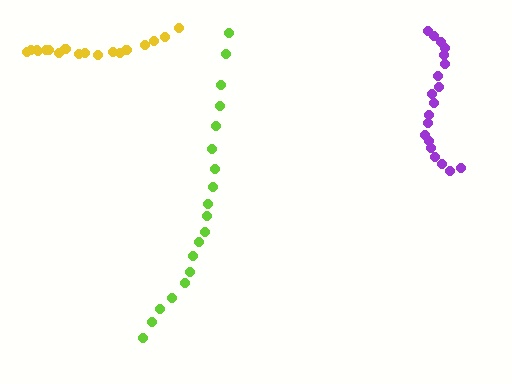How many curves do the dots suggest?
There are 3 distinct paths.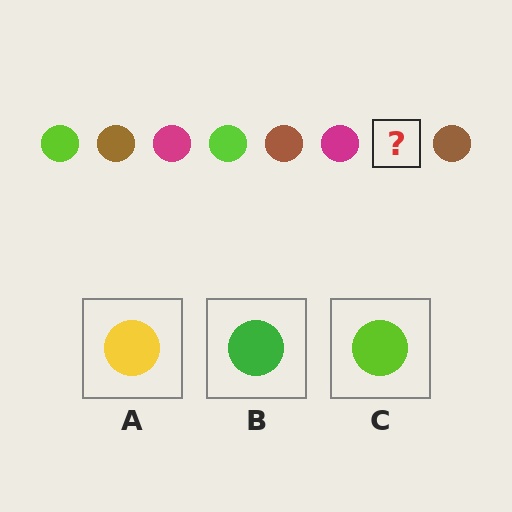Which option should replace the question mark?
Option C.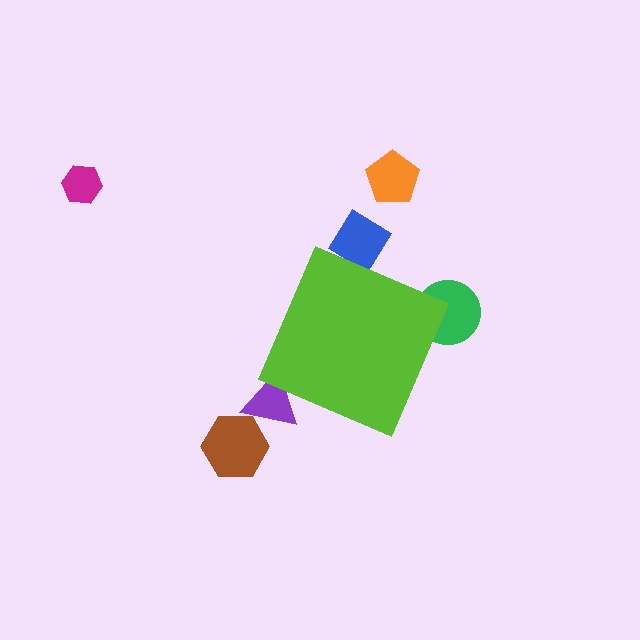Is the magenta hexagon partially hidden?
No, the magenta hexagon is fully visible.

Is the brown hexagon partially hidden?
No, the brown hexagon is fully visible.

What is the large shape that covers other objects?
A lime diamond.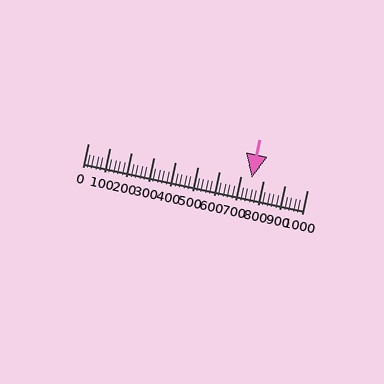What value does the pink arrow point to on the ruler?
The pink arrow points to approximately 746.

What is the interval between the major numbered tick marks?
The major tick marks are spaced 100 units apart.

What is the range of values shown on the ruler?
The ruler shows values from 0 to 1000.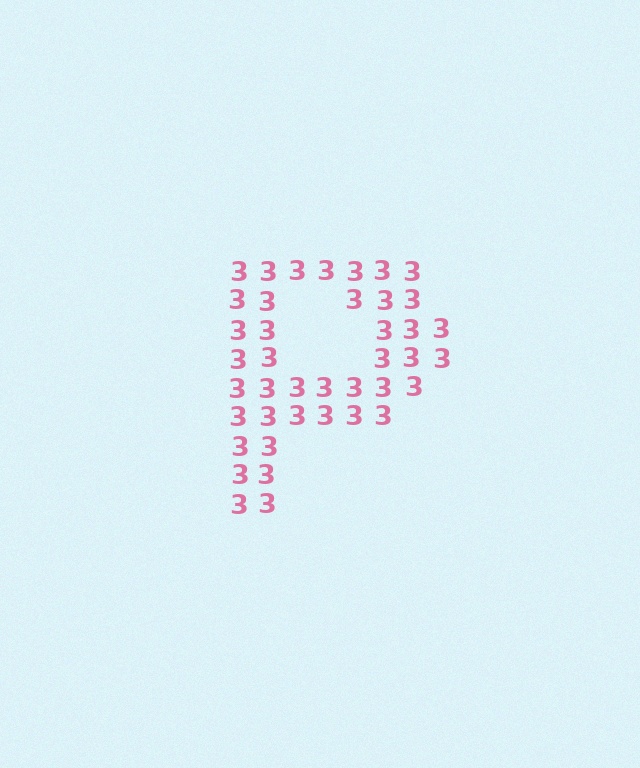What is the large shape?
The large shape is the letter P.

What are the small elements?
The small elements are digit 3's.